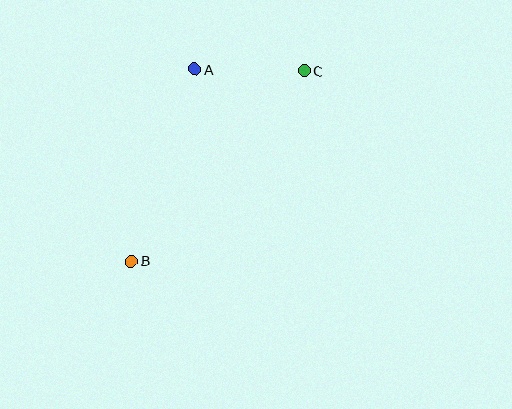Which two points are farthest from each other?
Points B and C are farthest from each other.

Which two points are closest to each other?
Points A and C are closest to each other.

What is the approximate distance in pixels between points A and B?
The distance between A and B is approximately 202 pixels.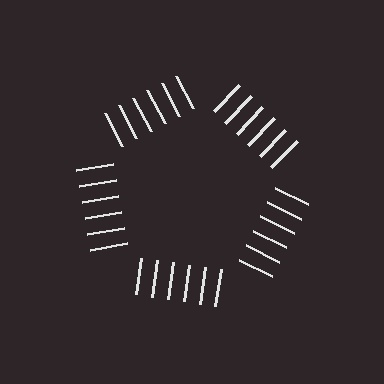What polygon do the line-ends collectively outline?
An illusory pentagon — the line segments terminate on its edges but no continuous stroke is drawn.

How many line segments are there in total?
30 — 6 along each of the 5 edges.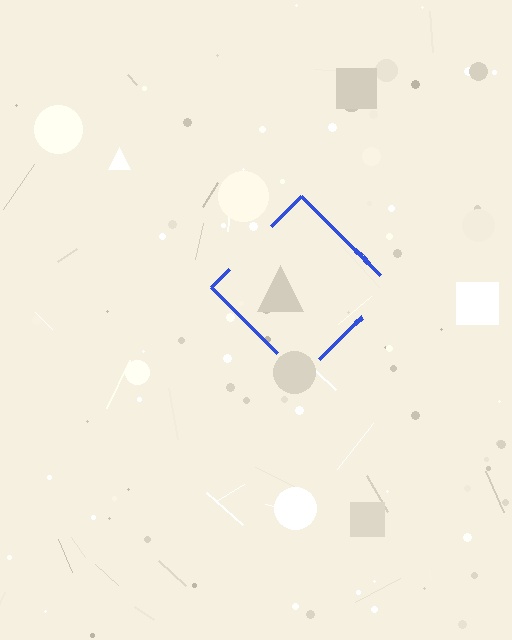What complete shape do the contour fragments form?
The contour fragments form a diamond.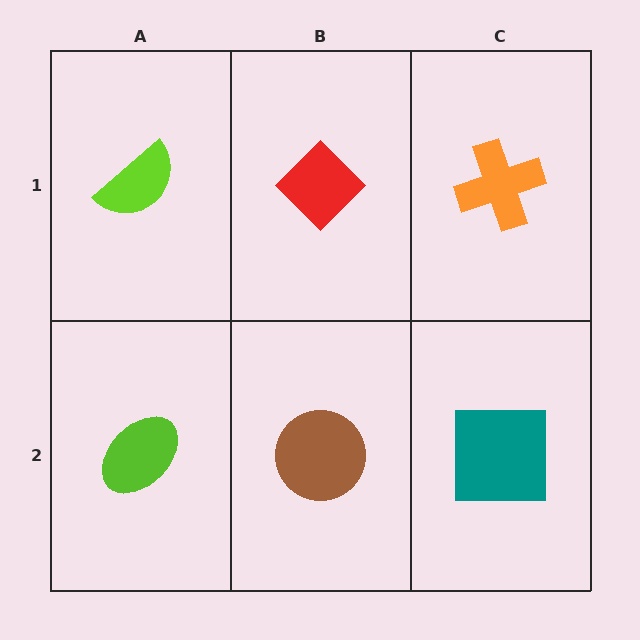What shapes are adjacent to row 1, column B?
A brown circle (row 2, column B), a lime semicircle (row 1, column A), an orange cross (row 1, column C).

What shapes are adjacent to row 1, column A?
A lime ellipse (row 2, column A), a red diamond (row 1, column B).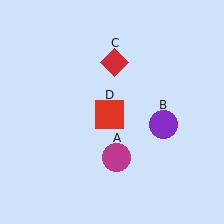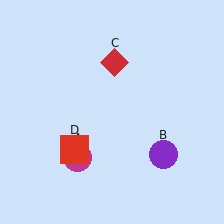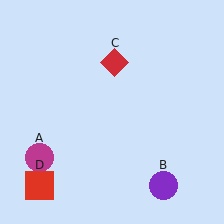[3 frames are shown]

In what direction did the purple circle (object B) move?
The purple circle (object B) moved down.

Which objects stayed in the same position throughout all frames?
Red diamond (object C) remained stationary.